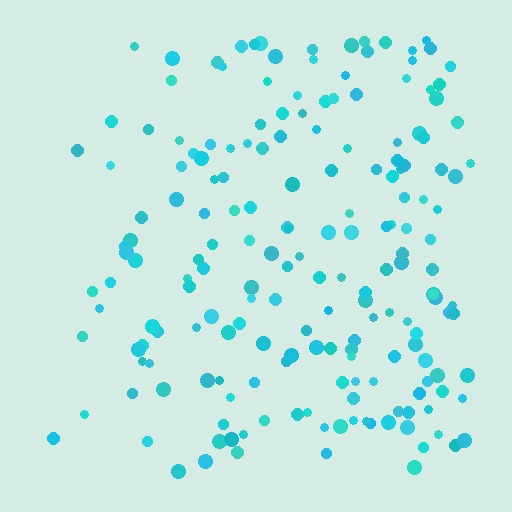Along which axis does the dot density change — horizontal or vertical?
Horizontal.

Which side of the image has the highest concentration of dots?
The right.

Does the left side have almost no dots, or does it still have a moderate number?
Still a moderate number, just noticeably fewer than the right.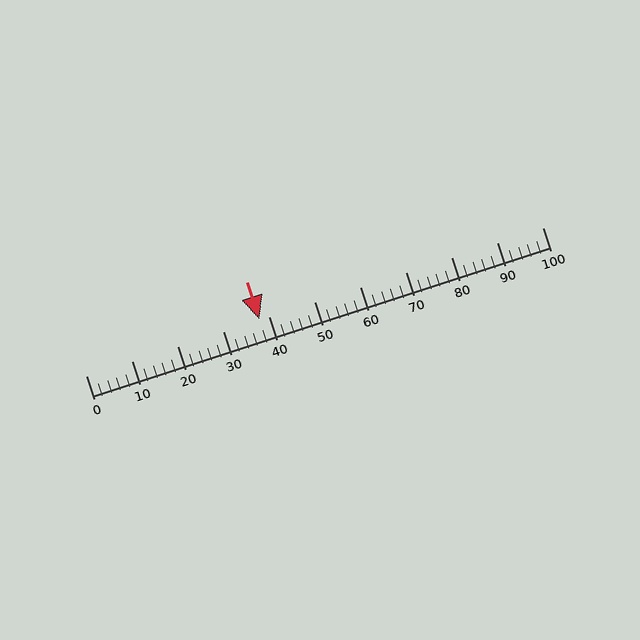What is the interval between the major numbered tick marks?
The major tick marks are spaced 10 units apart.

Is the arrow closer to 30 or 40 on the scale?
The arrow is closer to 40.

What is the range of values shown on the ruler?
The ruler shows values from 0 to 100.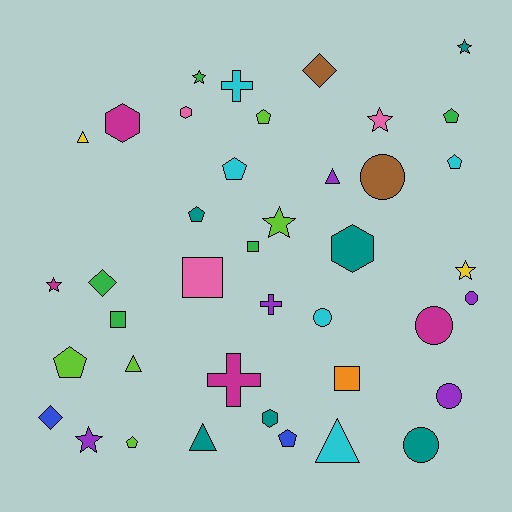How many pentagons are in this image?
There are 8 pentagons.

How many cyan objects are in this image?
There are 5 cyan objects.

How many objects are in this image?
There are 40 objects.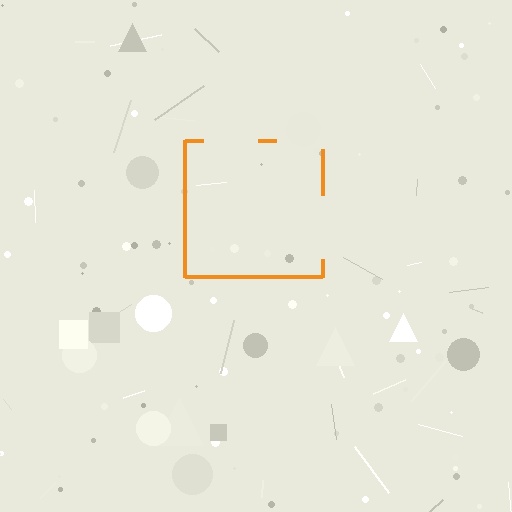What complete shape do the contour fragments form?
The contour fragments form a square.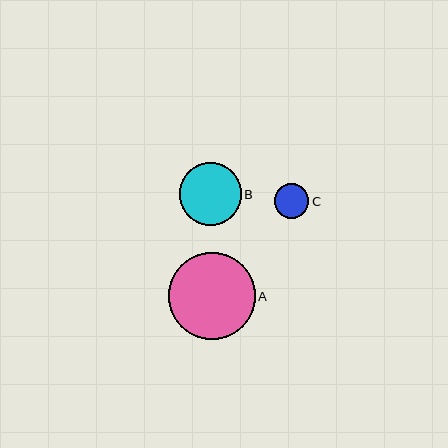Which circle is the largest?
Circle A is the largest with a size of approximately 87 pixels.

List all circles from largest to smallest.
From largest to smallest: A, B, C.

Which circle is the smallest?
Circle C is the smallest with a size of approximately 34 pixels.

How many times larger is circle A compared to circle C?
Circle A is approximately 2.5 times the size of circle C.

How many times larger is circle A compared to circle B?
Circle A is approximately 1.4 times the size of circle B.